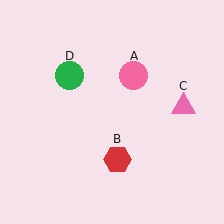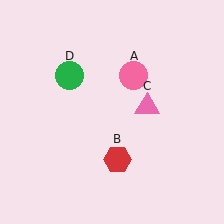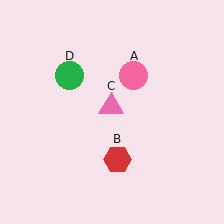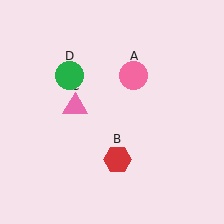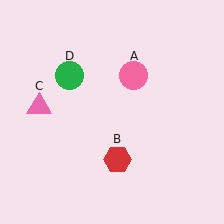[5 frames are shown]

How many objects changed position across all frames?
1 object changed position: pink triangle (object C).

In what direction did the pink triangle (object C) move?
The pink triangle (object C) moved left.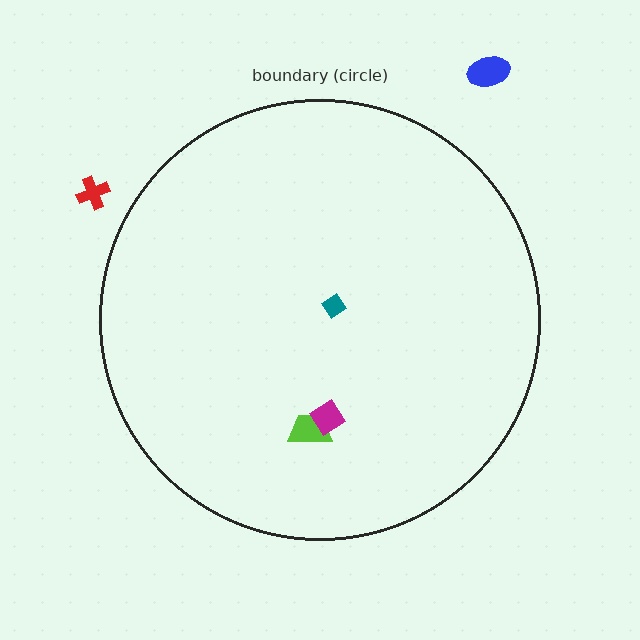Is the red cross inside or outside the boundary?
Outside.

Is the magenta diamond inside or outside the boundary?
Inside.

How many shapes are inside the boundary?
3 inside, 2 outside.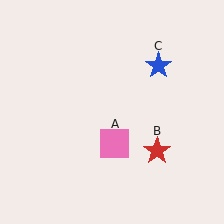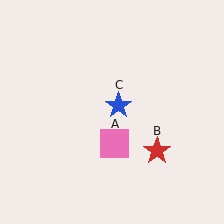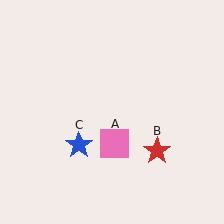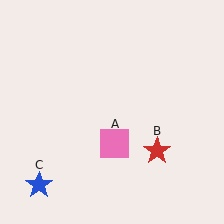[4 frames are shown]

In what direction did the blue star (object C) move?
The blue star (object C) moved down and to the left.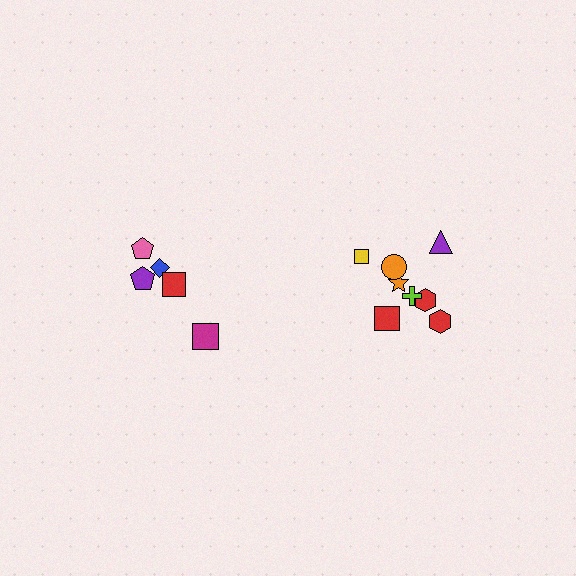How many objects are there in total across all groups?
There are 13 objects.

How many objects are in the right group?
There are 8 objects.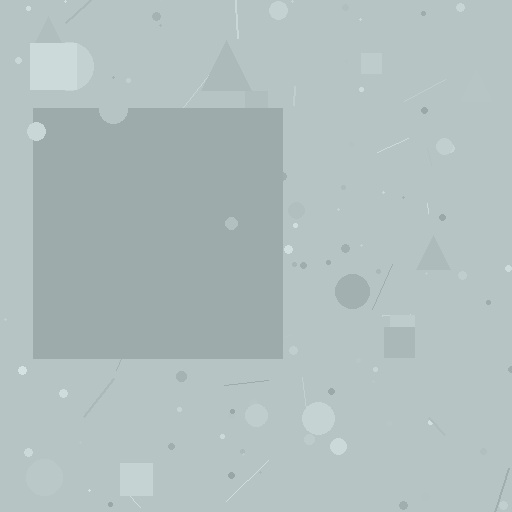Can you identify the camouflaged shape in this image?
The camouflaged shape is a square.